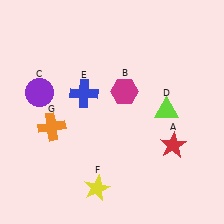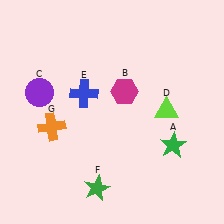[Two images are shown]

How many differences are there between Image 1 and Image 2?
There are 2 differences between the two images.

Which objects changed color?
A changed from red to green. F changed from yellow to green.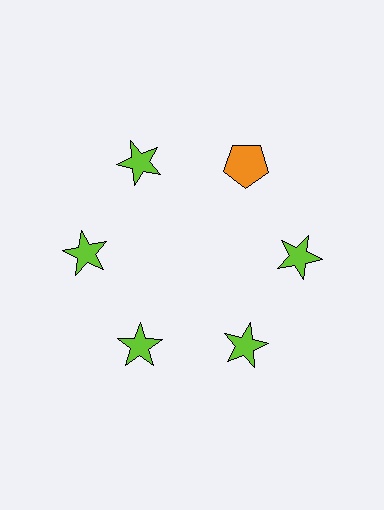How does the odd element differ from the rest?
It differs in both color (orange instead of lime) and shape (pentagon instead of star).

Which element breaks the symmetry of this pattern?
The orange pentagon at roughly the 1 o'clock position breaks the symmetry. All other shapes are lime stars.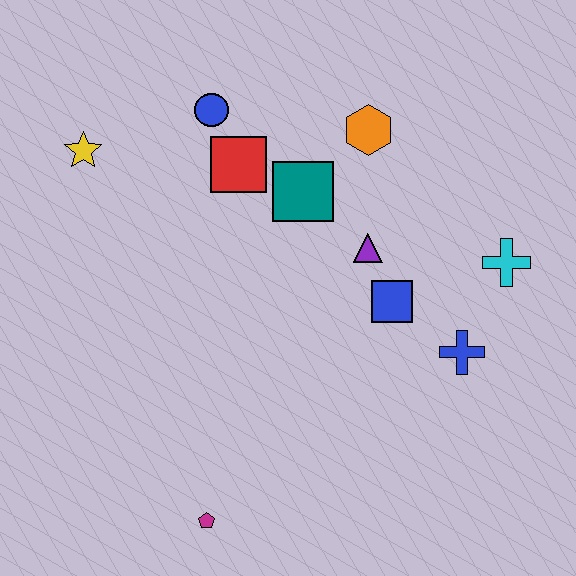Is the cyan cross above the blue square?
Yes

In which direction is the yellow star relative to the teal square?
The yellow star is to the left of the teal square.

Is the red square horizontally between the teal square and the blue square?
No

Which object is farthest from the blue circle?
The magenta pentagon is farthest from the blue circle.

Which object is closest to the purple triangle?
The blue square is closest to the purple triangle.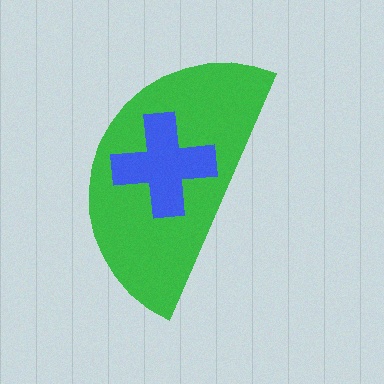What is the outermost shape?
The green semicircle.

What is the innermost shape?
The blue cross.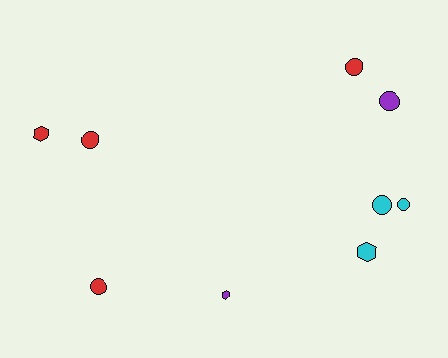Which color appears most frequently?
Red, with 4 objects.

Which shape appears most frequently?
Circle, with 6 objects.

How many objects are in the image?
There are 9 objects.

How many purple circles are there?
There is 1 purple circle.